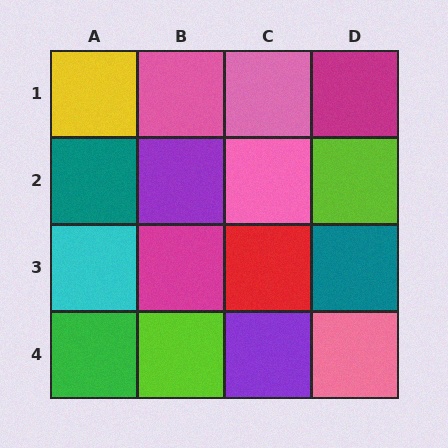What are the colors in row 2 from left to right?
Teal, purple, pink, lime.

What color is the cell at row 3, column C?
Red.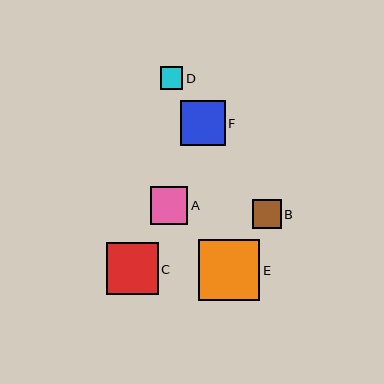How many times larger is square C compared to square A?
Square C is approximately 1.4 times the size of square A.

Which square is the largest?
Square E is the largest with a size of approximately 61 pixels.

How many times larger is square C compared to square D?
Square C is approximately 2.3 times the size of square D.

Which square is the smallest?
Square D is the smallest with a size of approximately 23 pixels.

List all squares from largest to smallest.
From largest to smallest: E, C, F, A, B, D.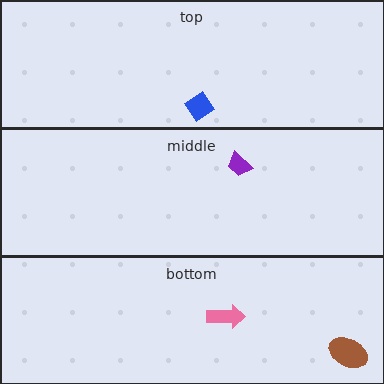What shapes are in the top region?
The blue diamond.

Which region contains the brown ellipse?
The bottom region.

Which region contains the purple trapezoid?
The middle region.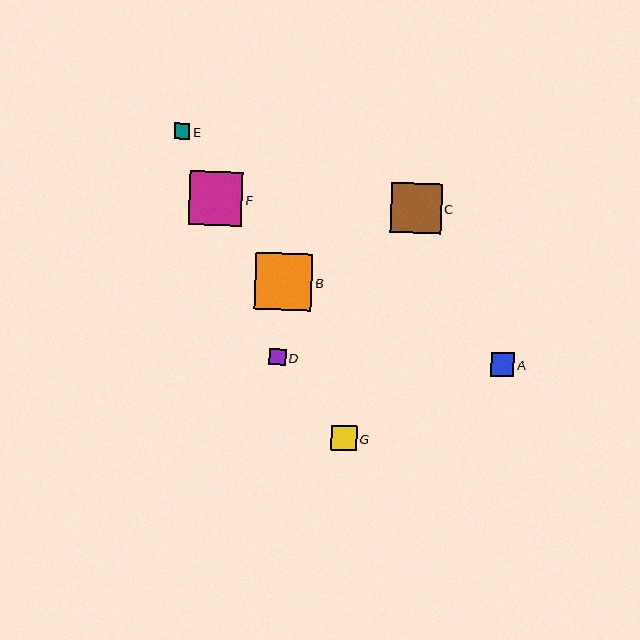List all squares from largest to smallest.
From largest to smallest: B, F, C, G, A, D, E.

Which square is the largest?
Square B is the largest with a size of approximately 57 pixels.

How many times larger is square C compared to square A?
Square C is approximately 2.2 times the size of square A.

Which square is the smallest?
Square E is the smallest with a size of approximately 15 pixels.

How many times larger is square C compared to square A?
Square C is approximately 2.2 times the size of square A.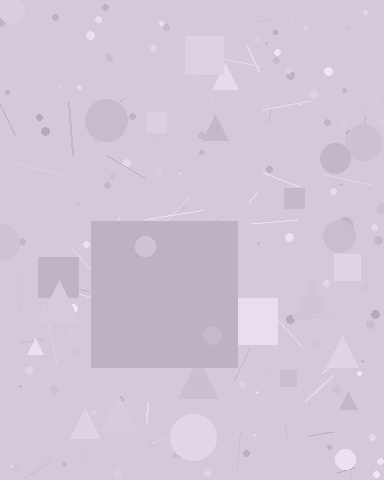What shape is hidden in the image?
A square is hidden in the image.